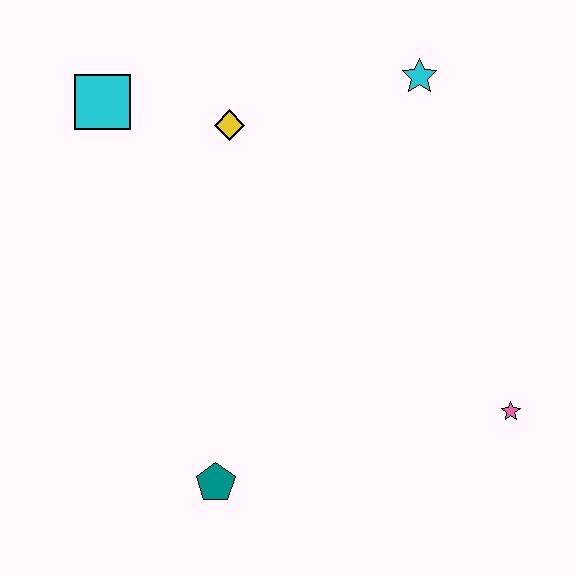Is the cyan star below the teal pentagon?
No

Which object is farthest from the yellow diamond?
The pink star is farthest from the yellow diamond.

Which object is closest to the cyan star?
The yellow diamond is closest to the cyan star.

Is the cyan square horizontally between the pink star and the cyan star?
No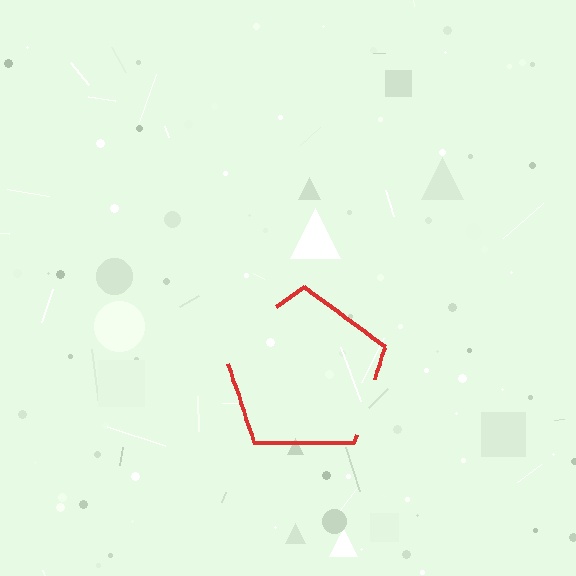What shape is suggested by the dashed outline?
The dashed outline suggests a pentagon.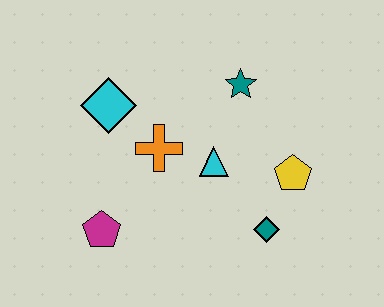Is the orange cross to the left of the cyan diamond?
No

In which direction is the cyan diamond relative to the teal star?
The cyan diamond is to the left of the teal star.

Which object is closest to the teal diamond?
The yellow pentagon is closest to the teal diamond.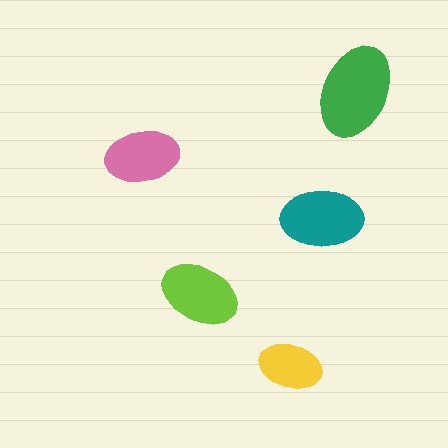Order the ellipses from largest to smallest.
the green one, the teal one, the lime one, the pink one, the yellow one.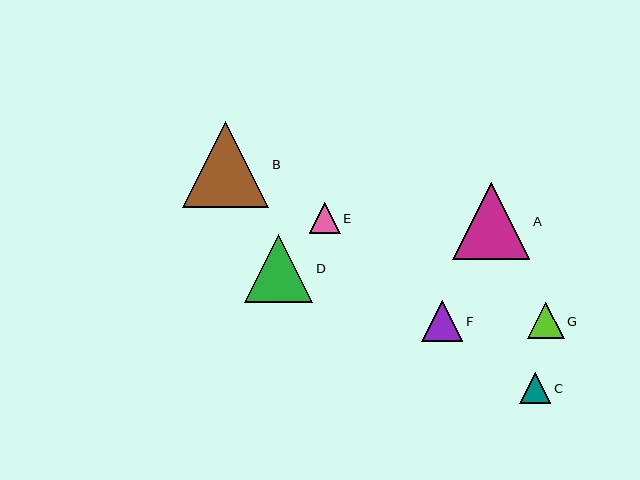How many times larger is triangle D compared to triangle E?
Triangle D is approximately 2.2 times the size of triangle E.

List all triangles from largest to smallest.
From largest to smallest: B, A, D, F, G, E, C.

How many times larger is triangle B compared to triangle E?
Triangle B is approximately 2.8 times the size of triangle E.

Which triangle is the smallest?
Triangle C is the smallest with a size of approximately 31 pixels.